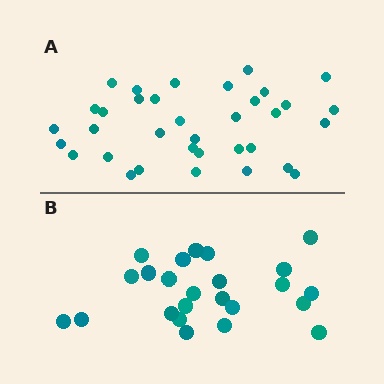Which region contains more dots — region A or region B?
Region A (the top region) has more dots.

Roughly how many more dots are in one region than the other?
Region A has roughly 12 or so more dots than region B.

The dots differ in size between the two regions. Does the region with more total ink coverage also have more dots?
No. Region B has more total ink coverage because its dots are larger, but region A actually contains more individual dots. Total area can be misleading — the number of items is what matters here.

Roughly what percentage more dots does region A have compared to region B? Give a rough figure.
About 45% more.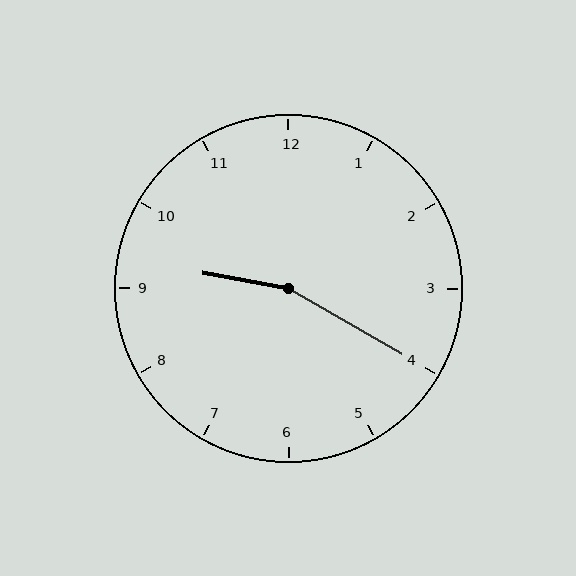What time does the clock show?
9:20.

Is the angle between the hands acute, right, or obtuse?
It is obtuse.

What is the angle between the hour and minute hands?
Approximately 160 degrees.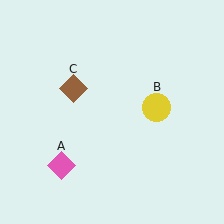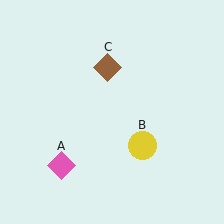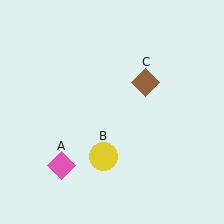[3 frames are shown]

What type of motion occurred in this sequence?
The yellow circle (object B), brown diamond (object C) rotated clockwise around the center of the scene.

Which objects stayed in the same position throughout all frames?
Pink diamond (object A) remained stationary.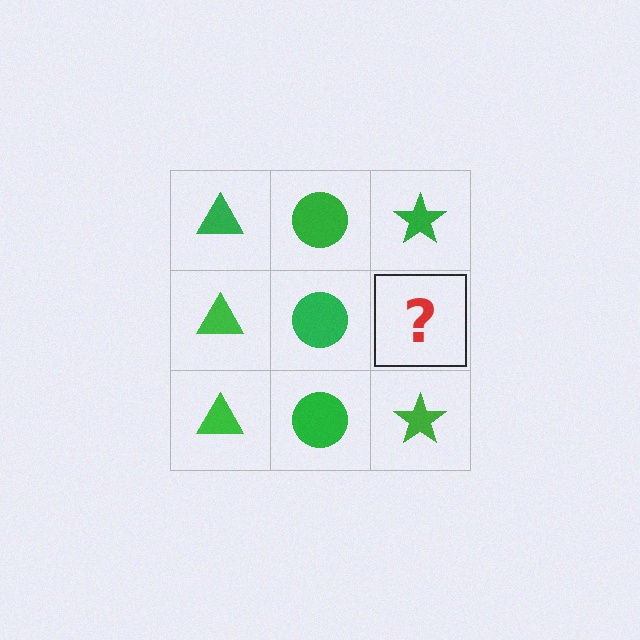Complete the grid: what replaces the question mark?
The question mark should be replaced with a green star.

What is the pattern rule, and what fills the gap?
The rule is that each column has a consistent shape. The gap should be filled with a green star.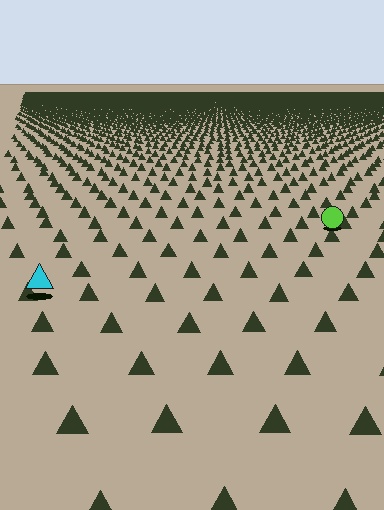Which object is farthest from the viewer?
The lime circle is farthest from the viewer. It appears smaller and the ground texture around it is denser.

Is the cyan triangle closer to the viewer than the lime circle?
Yes. The cyan triangle is closer — you can tell from the texture gradient: the ground texture is coarser near it.